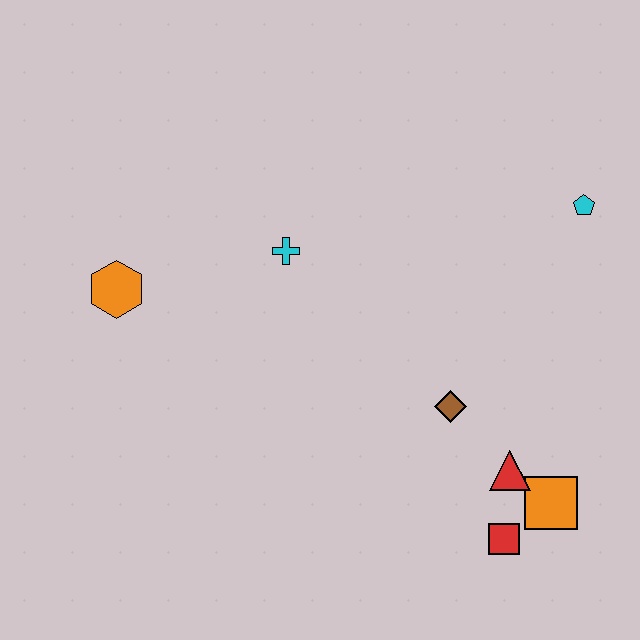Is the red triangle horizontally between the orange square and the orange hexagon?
Yes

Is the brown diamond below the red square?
No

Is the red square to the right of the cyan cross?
Yes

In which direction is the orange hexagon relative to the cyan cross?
The orange hexagon is to the left of the cyan cross.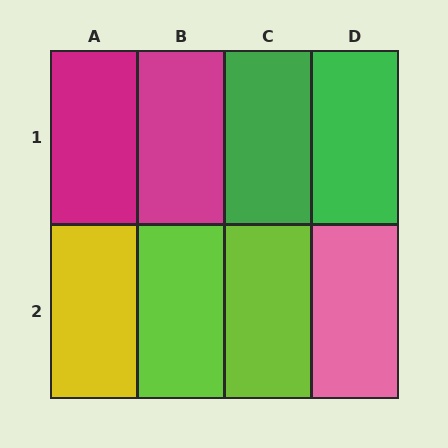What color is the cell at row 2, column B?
Lime.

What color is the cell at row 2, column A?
Yellow.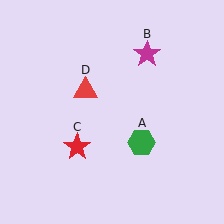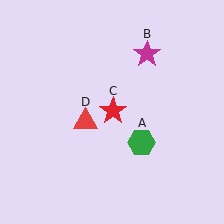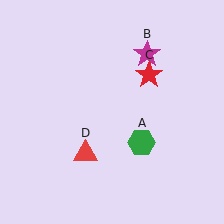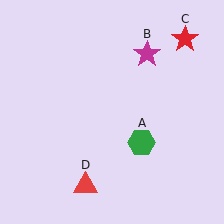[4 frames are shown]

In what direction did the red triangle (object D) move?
The red triangle (object D) moved down.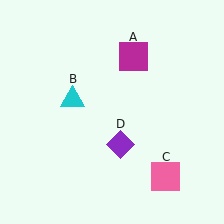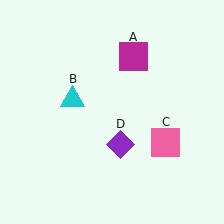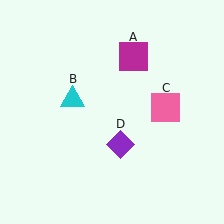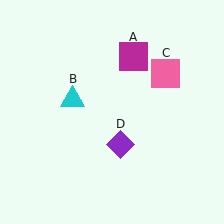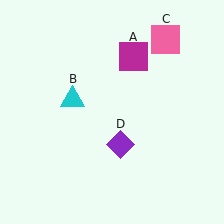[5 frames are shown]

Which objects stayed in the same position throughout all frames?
Magenta square (object A) and cyan triangle (object B) and purple diamond (object D) remained stationary.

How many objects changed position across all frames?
1 object changed position: pink square (object C).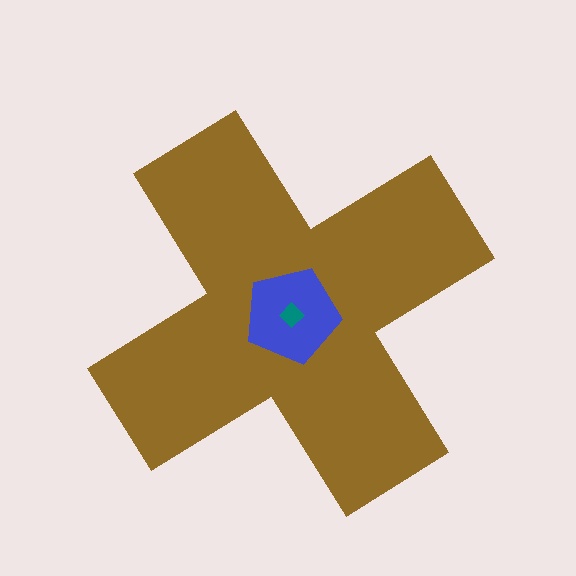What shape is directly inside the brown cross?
The blue pentagon.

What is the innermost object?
The teal diamond.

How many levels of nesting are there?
3.